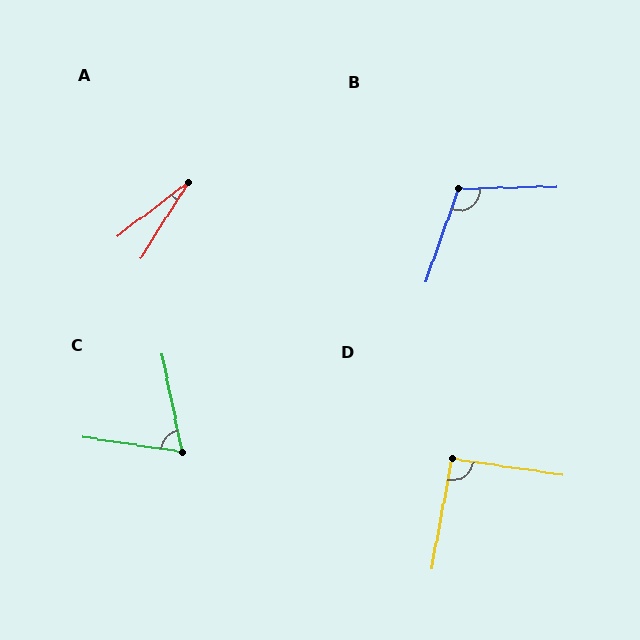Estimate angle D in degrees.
Approximately 92 degrees.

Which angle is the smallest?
A, at approximately 20 degrees.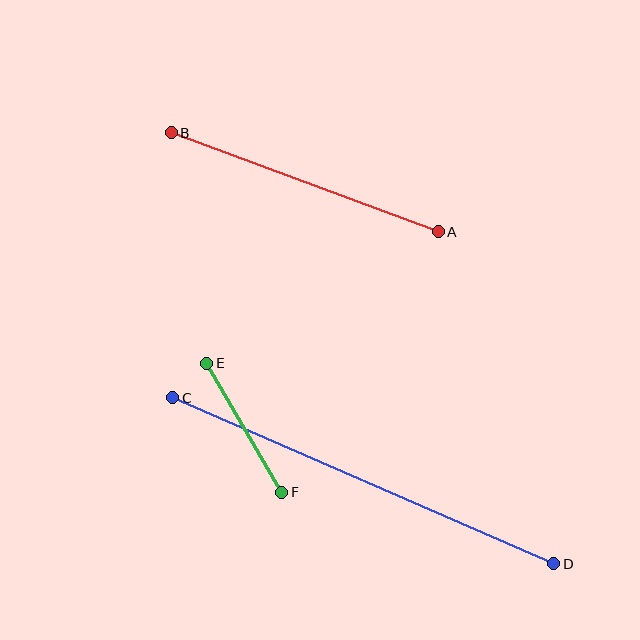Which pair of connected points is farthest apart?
Points C and D are farthest apart.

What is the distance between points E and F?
The distance is approximately 149 pixels.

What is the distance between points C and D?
The distance is approximately 415 pixels.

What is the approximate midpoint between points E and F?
The midpoint is at approximately (244, 428) pixels.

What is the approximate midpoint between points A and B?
The midpoint is at approximately (305, 182) pixels.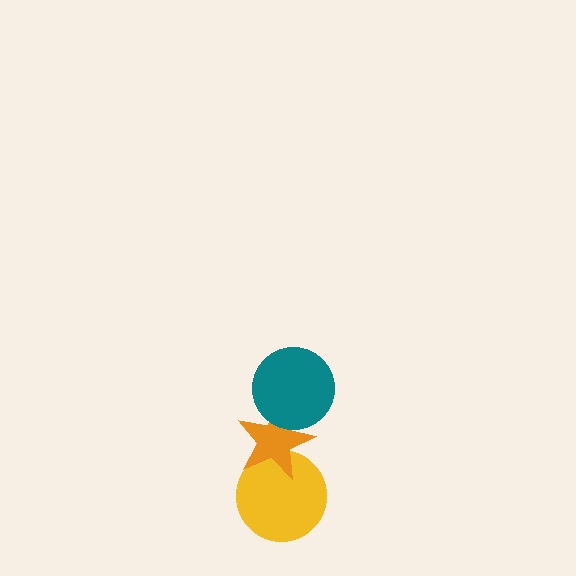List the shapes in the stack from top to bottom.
From top to bottom: the teal circle, the orange star, the yellow circle.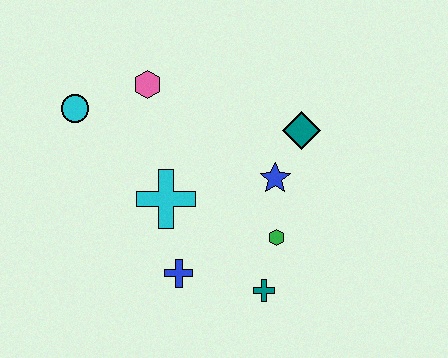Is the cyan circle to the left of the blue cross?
Yes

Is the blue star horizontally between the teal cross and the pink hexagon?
No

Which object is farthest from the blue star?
The cyan circle is farthest from the blue star.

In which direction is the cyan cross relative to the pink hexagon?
The cyan cross is below the pink hexagon.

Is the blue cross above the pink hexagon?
No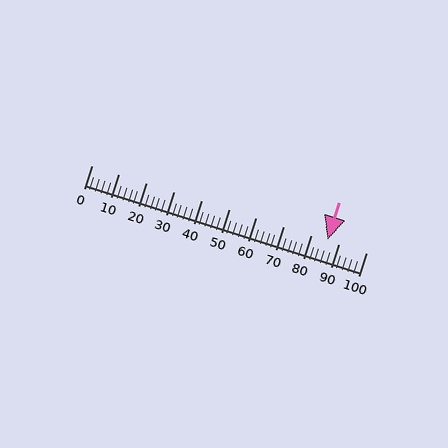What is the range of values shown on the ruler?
The ruler shows values from 0 to 100.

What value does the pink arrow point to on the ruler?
The pink arrow points to approximately 86.